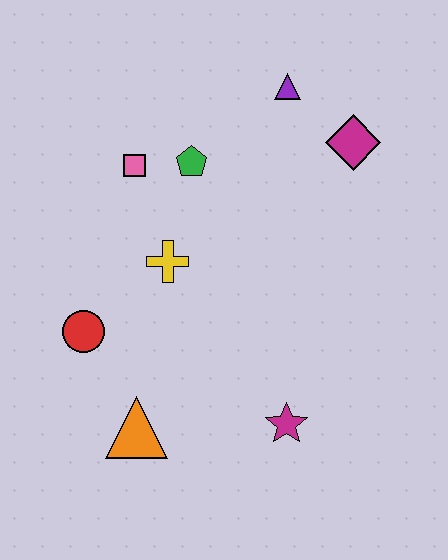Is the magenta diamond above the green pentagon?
Yes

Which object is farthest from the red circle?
The magenta diamond is farthest from the red circle.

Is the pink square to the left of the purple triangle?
Yes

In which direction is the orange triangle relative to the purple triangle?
The orange triangle is below the purple triangle.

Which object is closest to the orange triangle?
The red circle is closest to the orange triangle.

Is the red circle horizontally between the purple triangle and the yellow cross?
No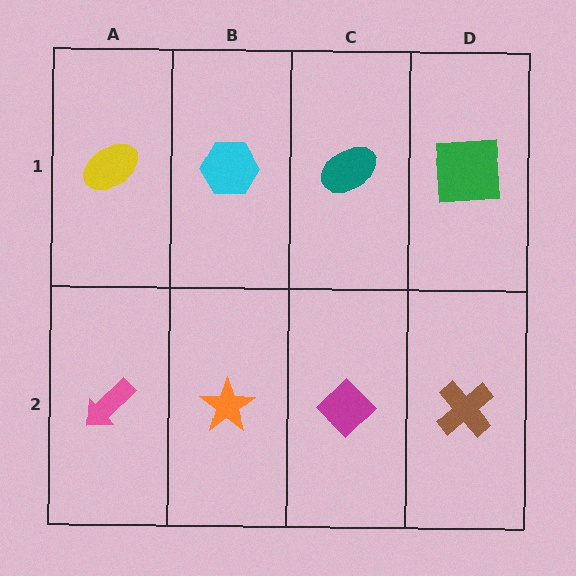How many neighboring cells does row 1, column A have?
2.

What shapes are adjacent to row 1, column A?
A pink arrow (row 2, column A), a cyan hexagon (row 1, column B).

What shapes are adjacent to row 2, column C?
A teal ellipse (row 1, column C), an orange star (row 2, column B), a brown cross (row 2, column D).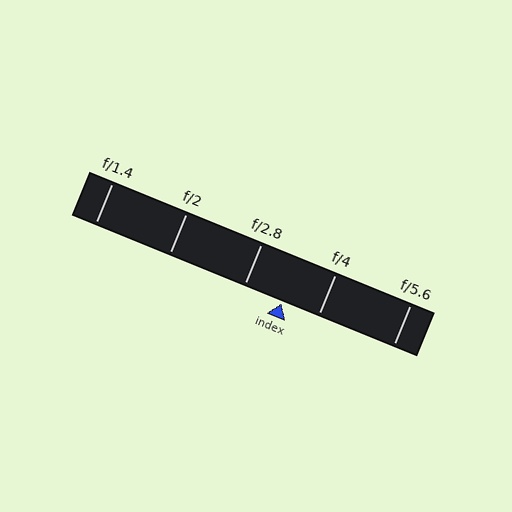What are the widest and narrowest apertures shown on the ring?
The widest aperture shown is f/1.4 and the narrowest is f/5.6.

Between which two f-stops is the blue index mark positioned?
The index mark is between f/2.8 and f/4.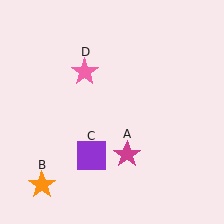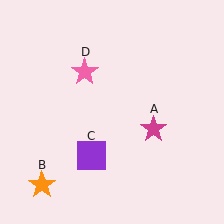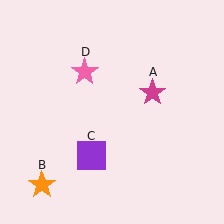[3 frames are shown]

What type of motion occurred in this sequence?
The magenta star (object A) rotated counterclockwise around the center of the scene.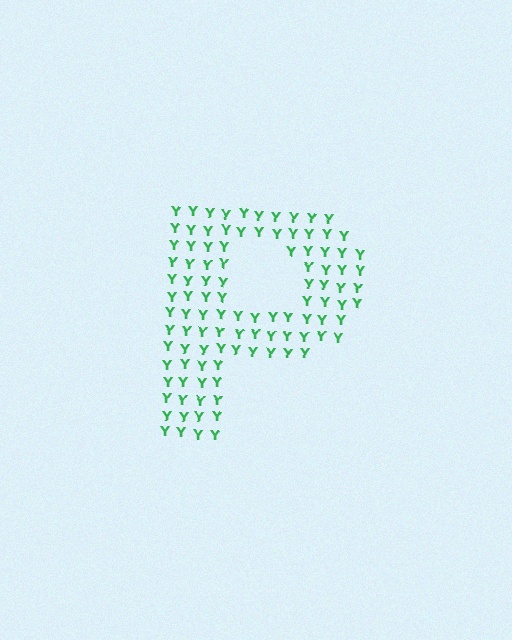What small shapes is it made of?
It is made of small letter Y's.